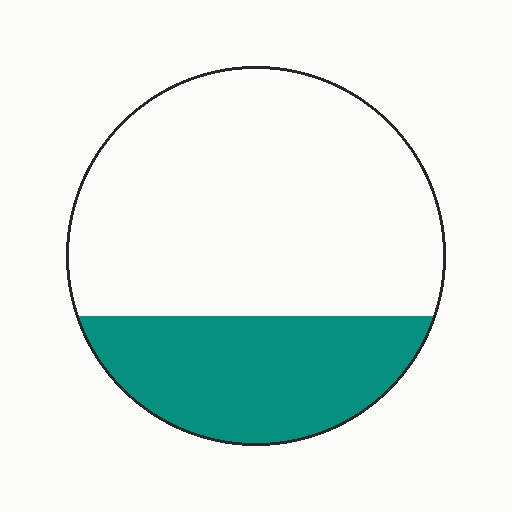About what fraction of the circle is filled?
About one third (1/3).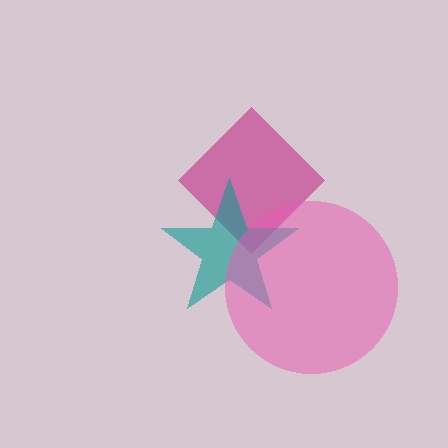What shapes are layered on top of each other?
The layered shapes are: a magenta diamond, a teal star, a pink circle.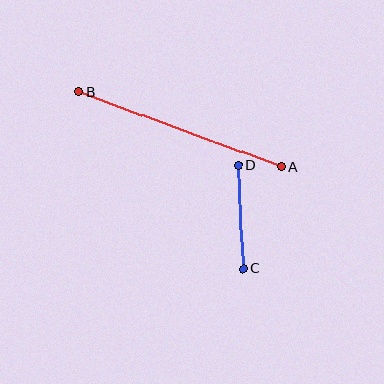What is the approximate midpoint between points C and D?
The midpoint is at approximately (241, 217) pixels.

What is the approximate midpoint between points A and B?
The midpoint is at approximately (180, 130) pixels.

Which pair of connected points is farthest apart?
Points A and B are farthest apart.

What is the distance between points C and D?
The distance is approximately 104 pixels.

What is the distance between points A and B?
The distance is approximately 216 pixels.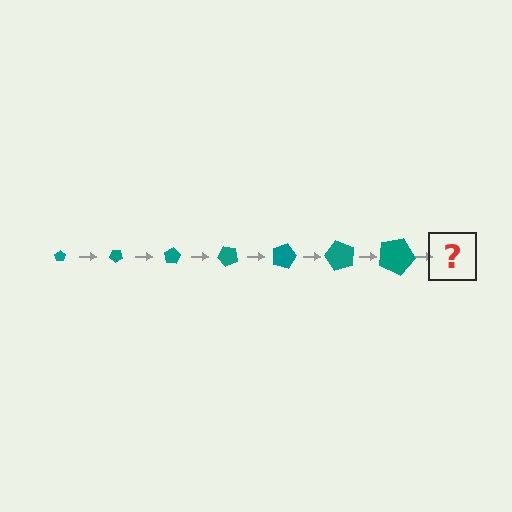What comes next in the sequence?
The next element should be a pentagon, larger than the previous one and rotated 280 degrees from the start.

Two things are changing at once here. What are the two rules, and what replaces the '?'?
The two rules are that the pentagon grows larger each step and it rotates 40 degrees each step. The '?' should be a pentagon, larger than the previous one and rotated 280 degrees from the start.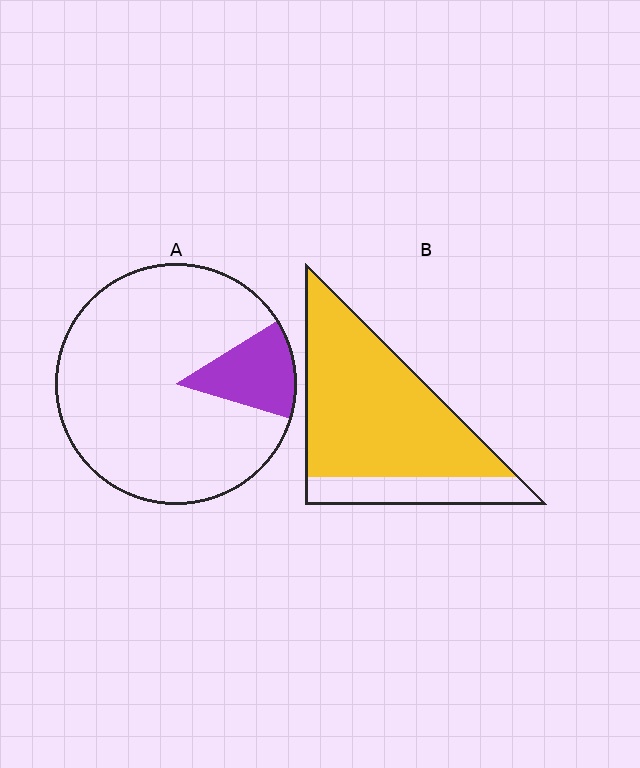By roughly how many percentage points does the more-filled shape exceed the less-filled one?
By roughly 65 percentage points (B over A).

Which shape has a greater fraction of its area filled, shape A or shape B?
Shape B.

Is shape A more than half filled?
No.